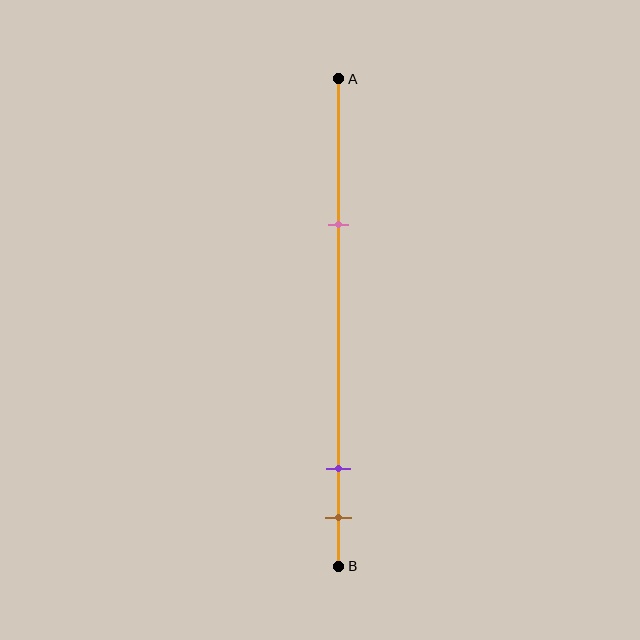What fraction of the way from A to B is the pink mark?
The pink mark is approximately 30% (0.3) of the way from A to B.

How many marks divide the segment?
There are 3 marks dividing the segment.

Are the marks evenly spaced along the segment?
No, the marks are not evenly spaced.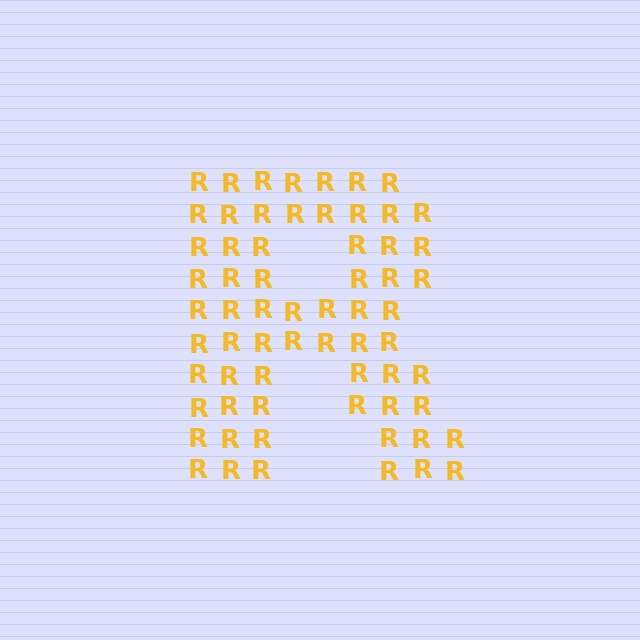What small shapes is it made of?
It is made of small letter R's.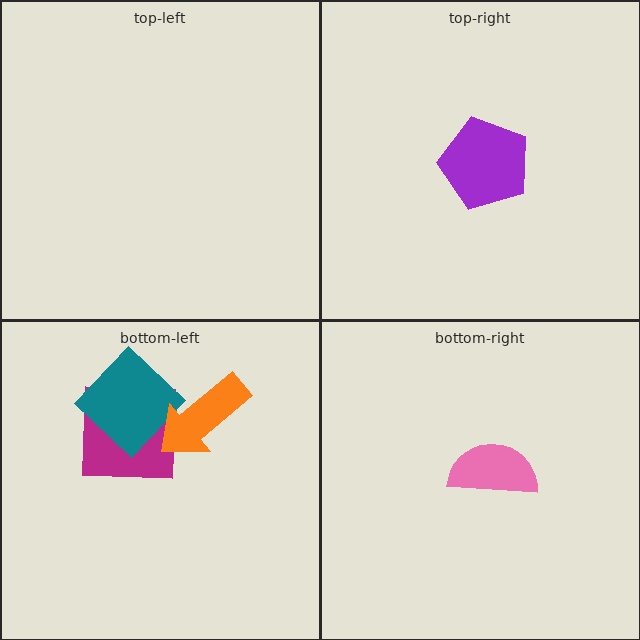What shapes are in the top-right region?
The purple pentagon.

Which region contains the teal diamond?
The bottom-left region.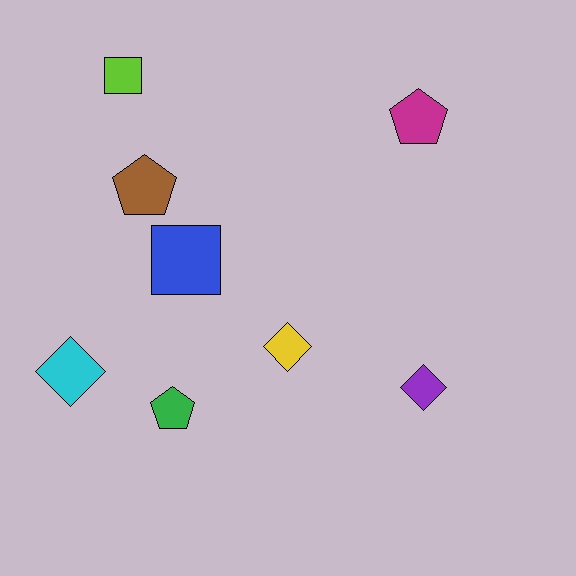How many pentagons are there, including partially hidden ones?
There are 3 pentagons.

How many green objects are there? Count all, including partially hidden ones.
There is 1 green object.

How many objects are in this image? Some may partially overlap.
There are 8 objects.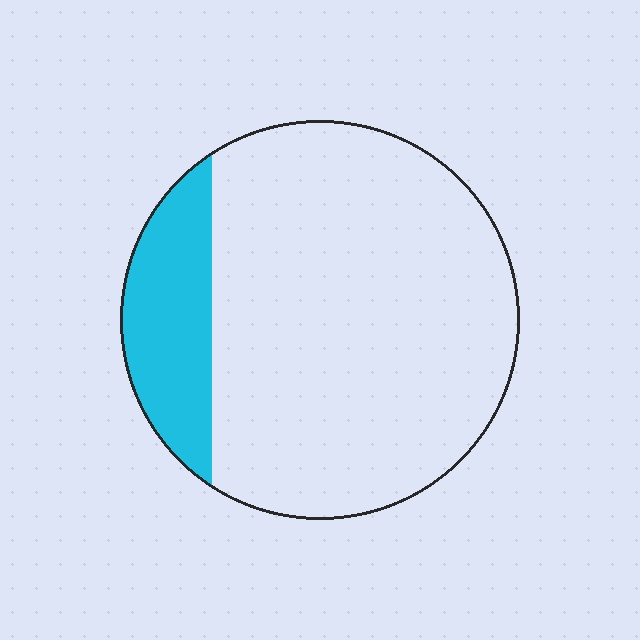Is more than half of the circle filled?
No.